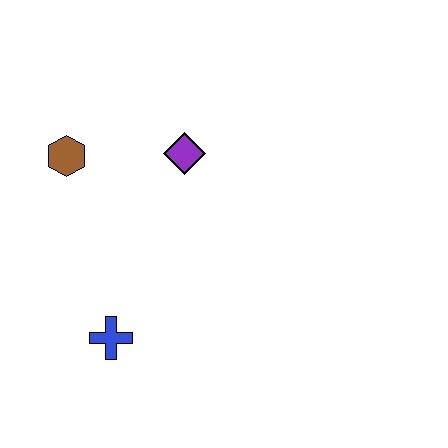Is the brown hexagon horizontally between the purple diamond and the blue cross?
No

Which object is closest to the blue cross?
The brown hexagon is closest to the blue cross.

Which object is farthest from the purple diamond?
The blue cross is farthest from the purple diamond.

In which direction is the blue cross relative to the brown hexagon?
The blue cross is below the brown hexagon.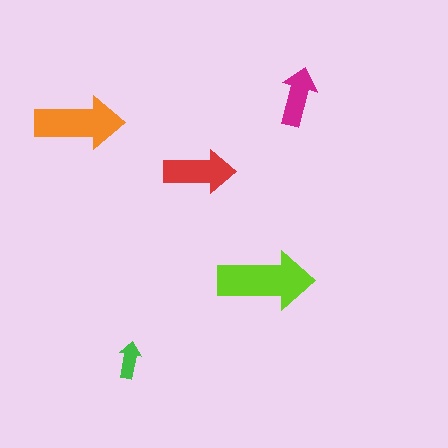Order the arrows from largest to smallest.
the lime one, the orange one, the red one, the magenta one, the green one.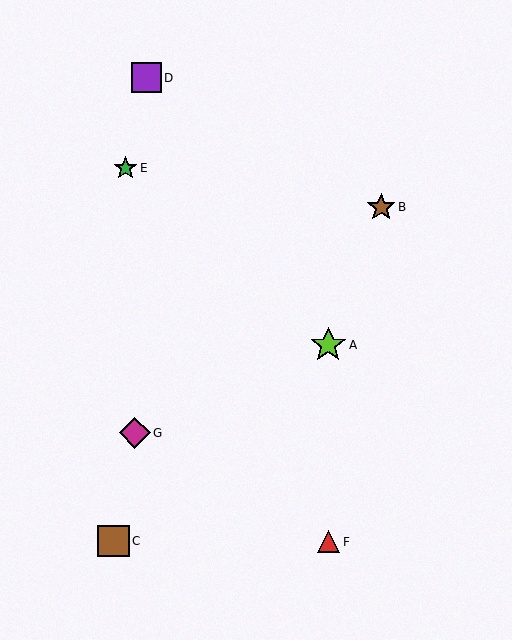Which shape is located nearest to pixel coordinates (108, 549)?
The brown square (labeled C) at (114, 541) is nearest to that location.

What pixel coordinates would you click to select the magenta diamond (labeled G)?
Click at (135, 433) to select the magenta diamond G.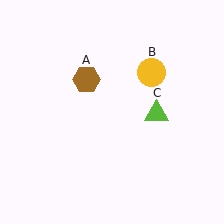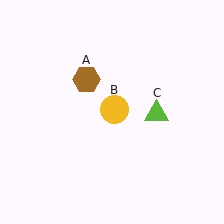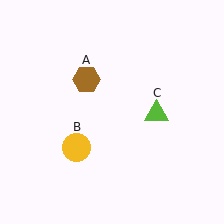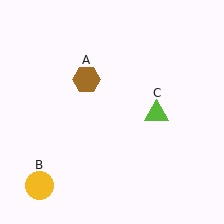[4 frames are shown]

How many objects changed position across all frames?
1 object changed position: yellow circle (object B).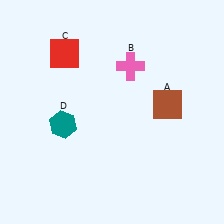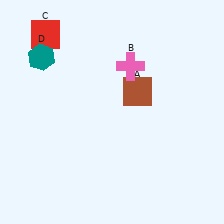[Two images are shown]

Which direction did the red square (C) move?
The red square (C) moved up.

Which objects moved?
The objects that moved are: the brown square (A), the red square (C), the teal hexagon (D).